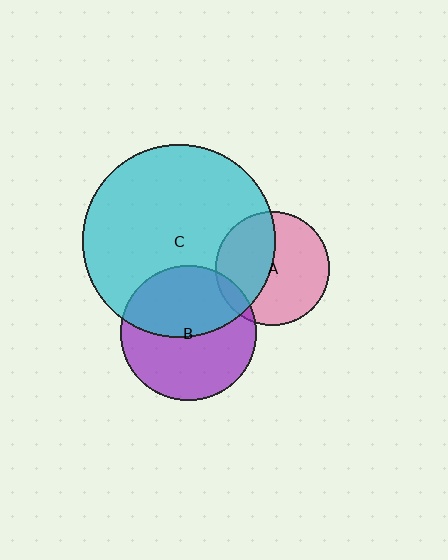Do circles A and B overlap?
Yes.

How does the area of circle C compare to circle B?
Approximately 2.0 times.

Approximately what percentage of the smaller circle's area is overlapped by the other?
Approximately 10%.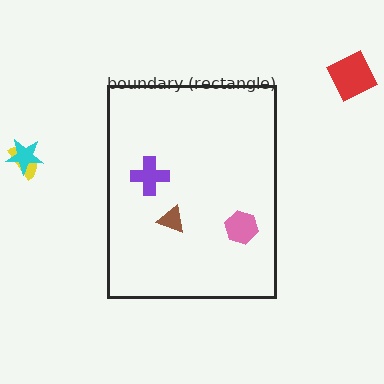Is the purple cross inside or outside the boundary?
Inside.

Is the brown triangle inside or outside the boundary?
Inside.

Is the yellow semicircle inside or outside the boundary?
Outside.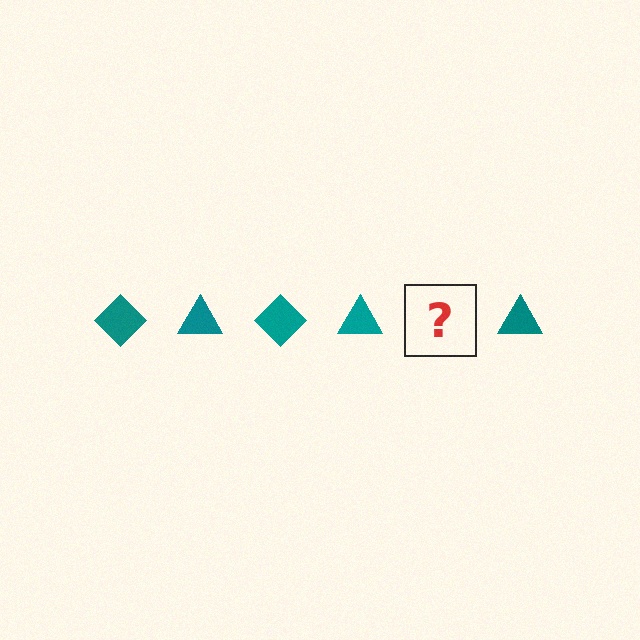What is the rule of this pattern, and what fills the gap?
The rule is that the pattern cycles through diamond, triangle shapes in teal. The gap should be filled with a teal diamond.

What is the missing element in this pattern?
The missing element is a teal diamond.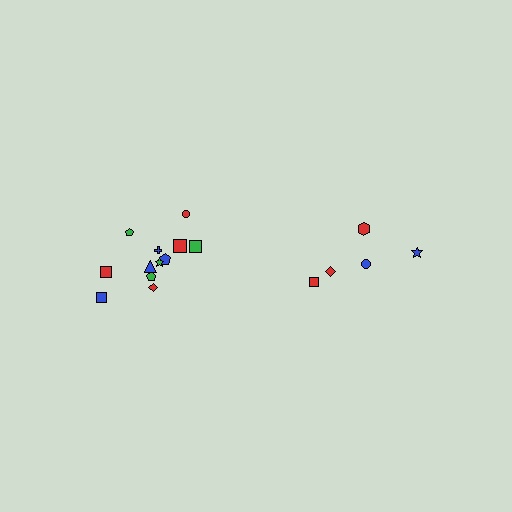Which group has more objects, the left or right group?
The left group.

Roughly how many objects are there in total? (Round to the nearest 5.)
Roughly 15 objects in total.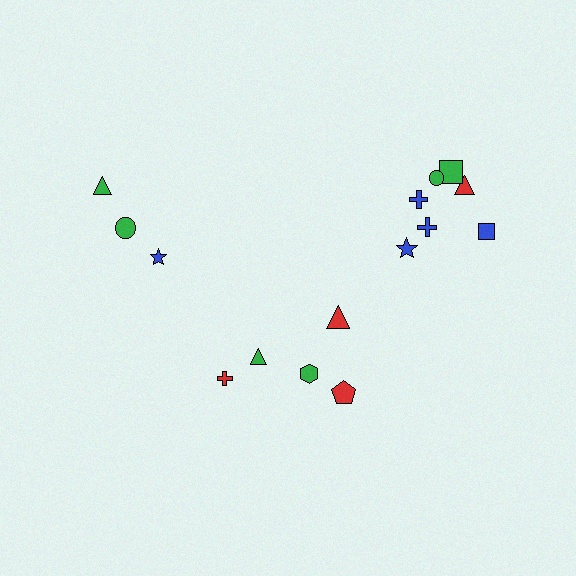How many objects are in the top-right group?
There are 7 objects.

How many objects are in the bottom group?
There are 5 objects.